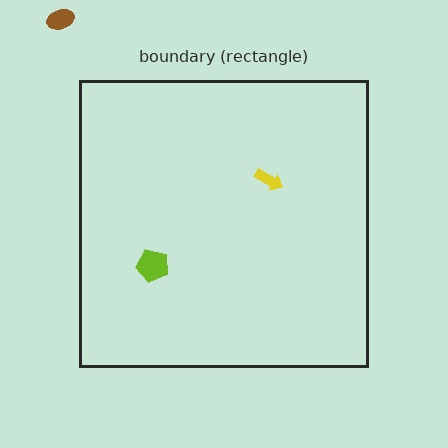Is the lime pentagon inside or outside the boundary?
Inside.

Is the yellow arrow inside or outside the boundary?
Inside.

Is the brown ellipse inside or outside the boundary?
Outside.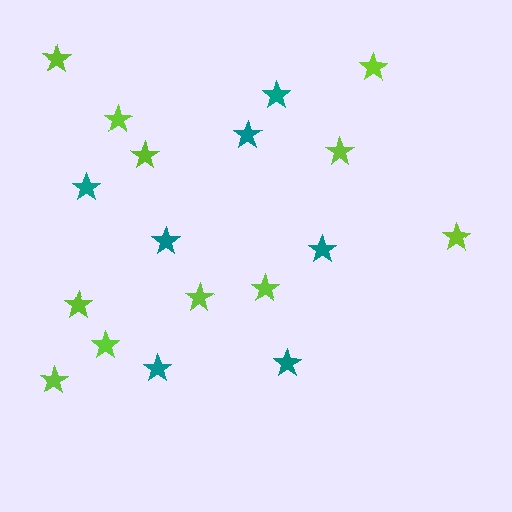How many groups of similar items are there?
There are 2 groups: one group of teal stars (7) and one group of lime stars (11).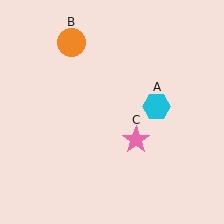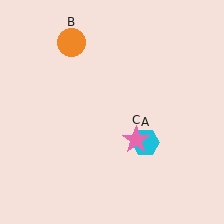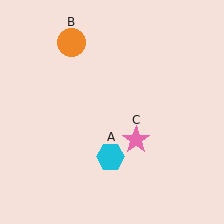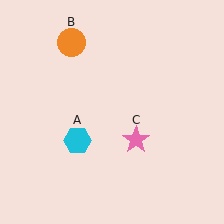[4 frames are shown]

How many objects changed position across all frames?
1 object changed position: cyan hexagon (object A).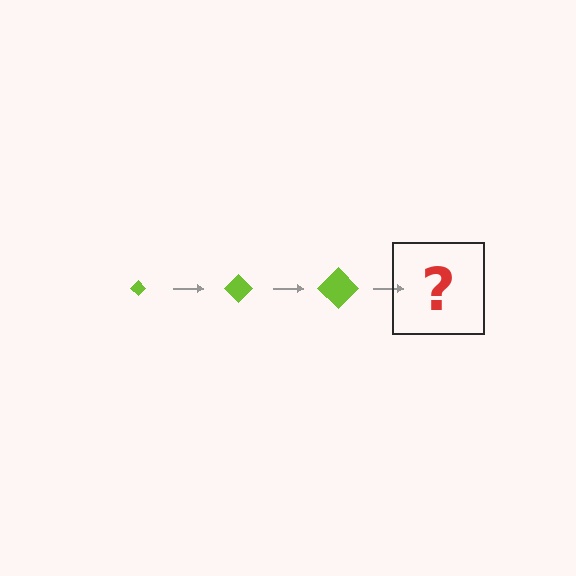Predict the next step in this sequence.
The next step is a lime diamond, larger than the previous one.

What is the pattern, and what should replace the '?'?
The pattern is that the diamond gets progressively larger each step. The '?' should be a lime diamond, larger than the previous one.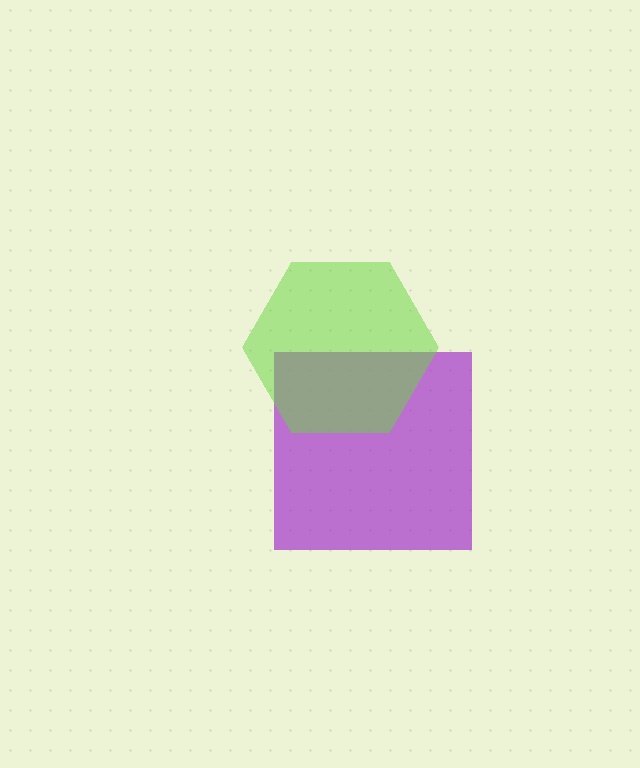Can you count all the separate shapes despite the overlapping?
Yes, there are 2 separate shapes.